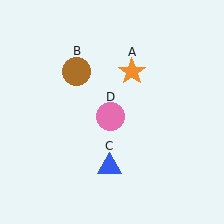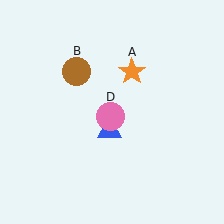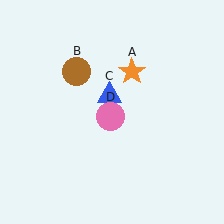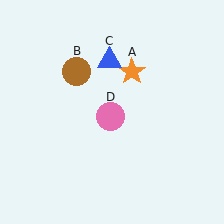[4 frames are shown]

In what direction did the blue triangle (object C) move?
The blue triangle (object C) moved up.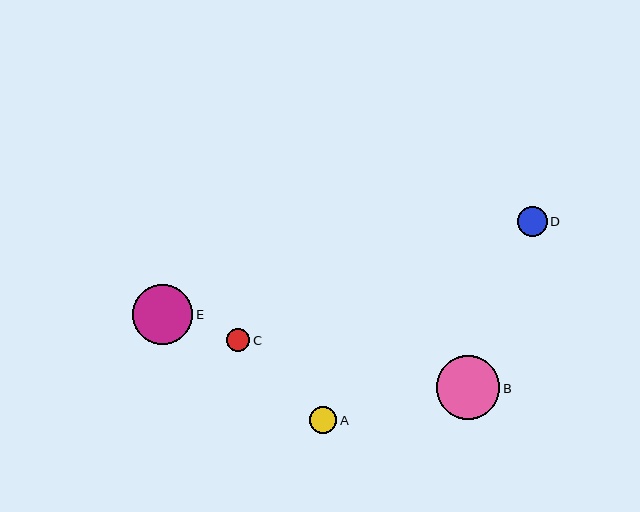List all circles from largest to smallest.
From largest to smallest: B, E, D, A, C.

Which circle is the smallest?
Circle C is the smallest with a size of approximately 23 pixels.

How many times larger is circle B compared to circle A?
Circle B is approximately 2.3 times the size of circle A.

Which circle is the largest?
Circle B is the largest with a size of approximately 63 pixels.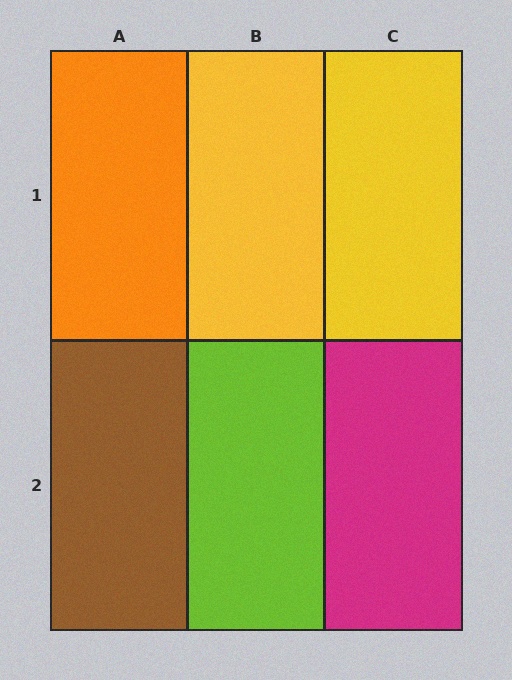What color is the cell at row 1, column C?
Yellow.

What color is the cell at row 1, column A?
Orange.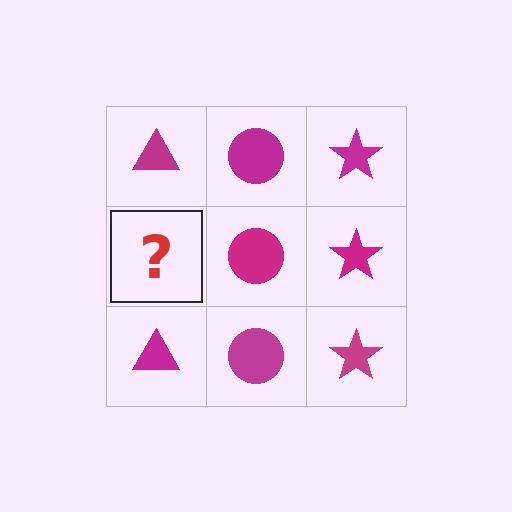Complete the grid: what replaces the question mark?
The question mark should be replaced with a magenta triangle.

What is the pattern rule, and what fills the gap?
The rule is that each column has a consistent shape. The gap should be filled with a magenta triangle.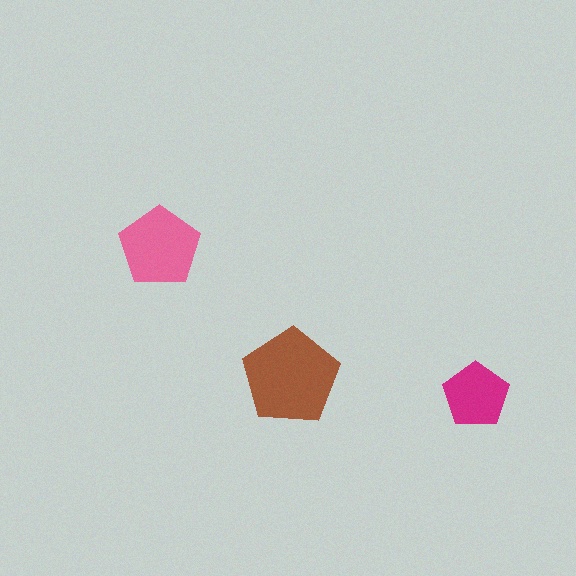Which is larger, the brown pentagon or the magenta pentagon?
The brown one.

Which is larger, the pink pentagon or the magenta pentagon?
The pink one.